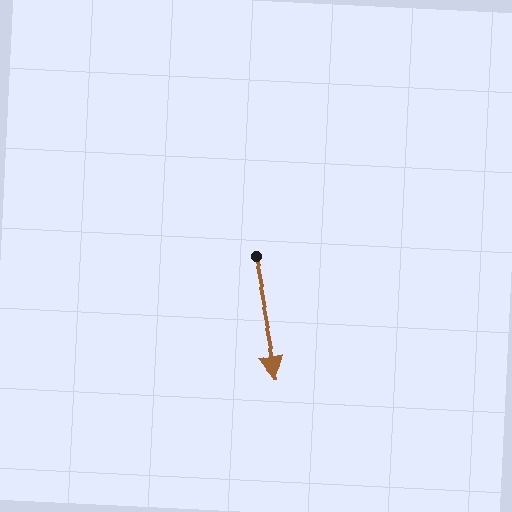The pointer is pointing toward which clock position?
Roughly 6 o'clock.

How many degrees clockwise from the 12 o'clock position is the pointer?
Approximately 169 degrees.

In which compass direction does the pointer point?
South.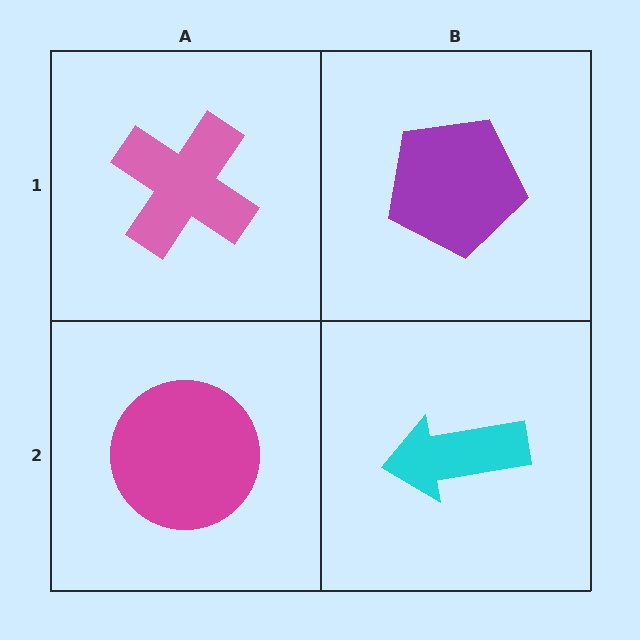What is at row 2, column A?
A magenta circle.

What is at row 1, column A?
A pink cross.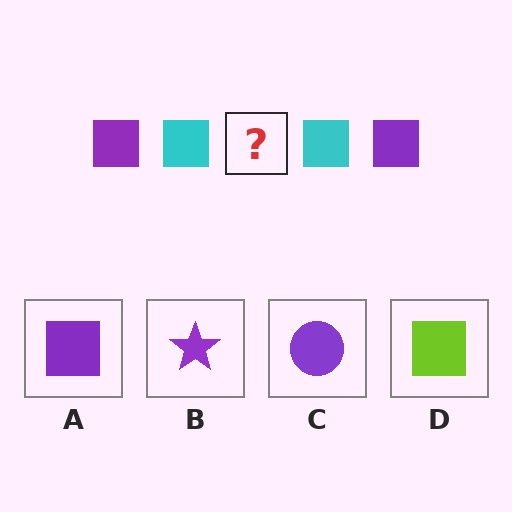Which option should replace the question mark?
Option A.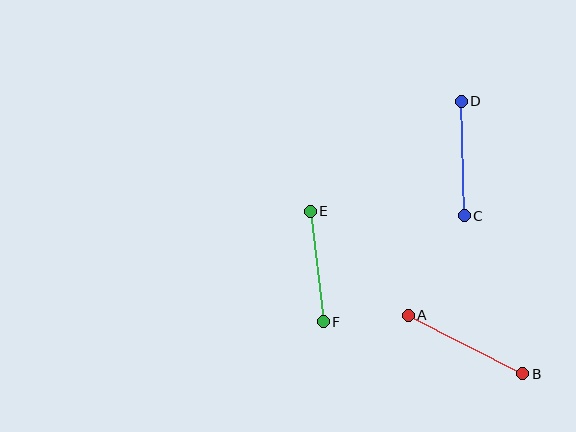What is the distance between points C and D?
The distance is approximately 114 pixels.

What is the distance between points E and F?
The distance is approximately 112 pixels.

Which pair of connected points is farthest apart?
Points A and B are farthest apart.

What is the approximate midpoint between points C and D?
The midpoint is at approximately (463, 158) pixels.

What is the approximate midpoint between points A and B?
The midpoint is at approximately (465, 345) pixels.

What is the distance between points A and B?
The distance is approximately 129 pixels.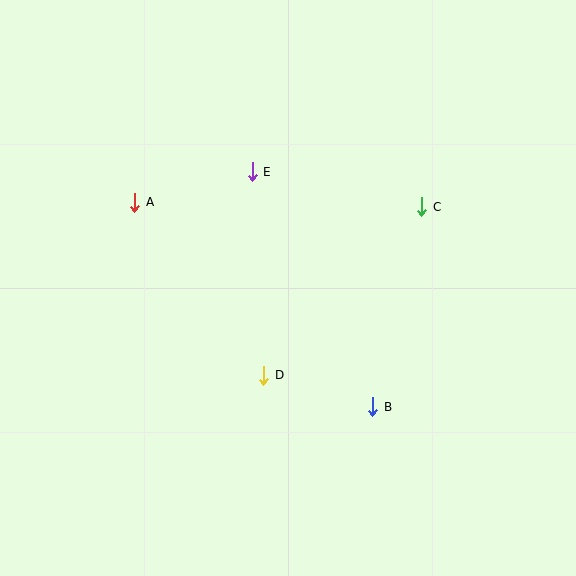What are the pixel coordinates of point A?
Point A is at (135, 202).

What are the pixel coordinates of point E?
Point E is at (252, 172).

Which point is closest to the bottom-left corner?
Point D is closest to the bottom-left corner.